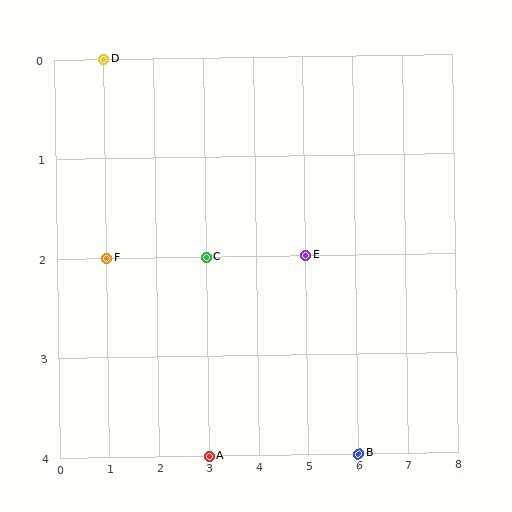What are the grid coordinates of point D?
Point D is at grid coordinates (1, 0).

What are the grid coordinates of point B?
Point B is at grid coordinates (6, 4).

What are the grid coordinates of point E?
Point E is at grid coordinates (5, 2).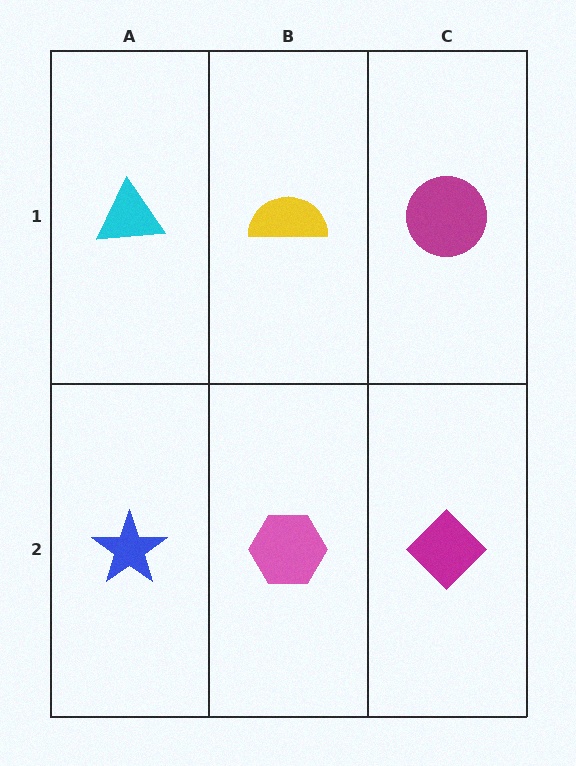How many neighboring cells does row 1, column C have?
2.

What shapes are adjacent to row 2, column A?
A cyan triangle (row 1, column A), a pink hexagon (row 2, column B).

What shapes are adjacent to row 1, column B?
A pink hexagon (row 2, column B), a cyan triangle (row 1, column A), a magenta circle (row 1, column C).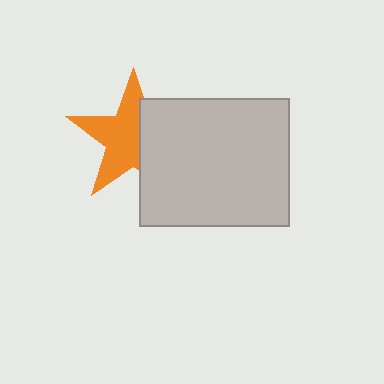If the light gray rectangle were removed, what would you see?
You would see the complete orange star.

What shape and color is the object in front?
The object in front is a light gray rectangle.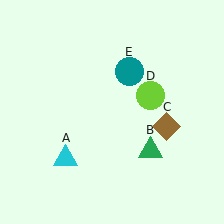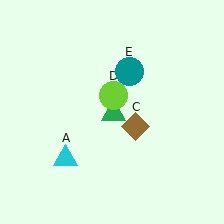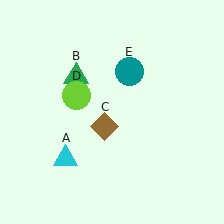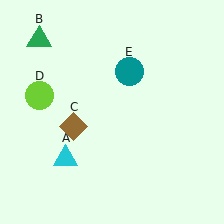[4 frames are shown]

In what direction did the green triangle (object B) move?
The green triangle (object B) moved up and to the left.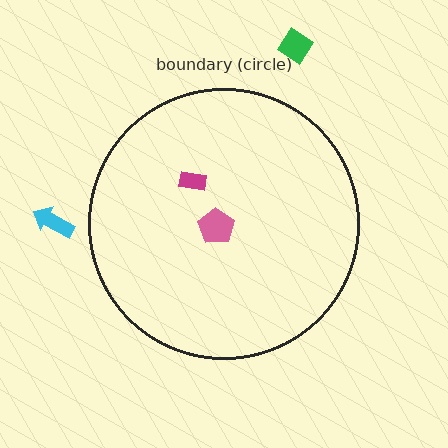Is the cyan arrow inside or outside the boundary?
Outside.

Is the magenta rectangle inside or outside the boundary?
Inside.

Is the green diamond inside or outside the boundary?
Outside.